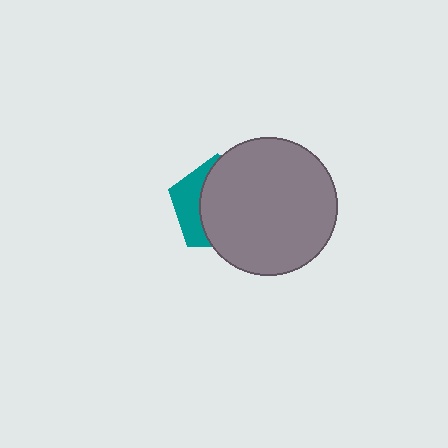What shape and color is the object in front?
The object in front is a gray circle.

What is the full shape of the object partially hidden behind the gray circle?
The partially hidden object is a teal pentagon.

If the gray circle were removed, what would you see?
You would see the complete teal pentagon.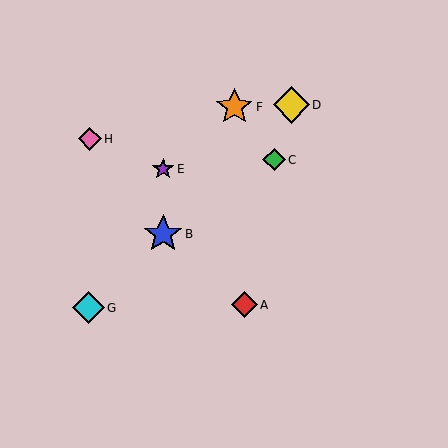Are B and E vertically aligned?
Yes, both are at x≈163.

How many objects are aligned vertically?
2 objects (B, E) are aligned vertically.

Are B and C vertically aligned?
No, B is at x≈163 and C is at x≈274.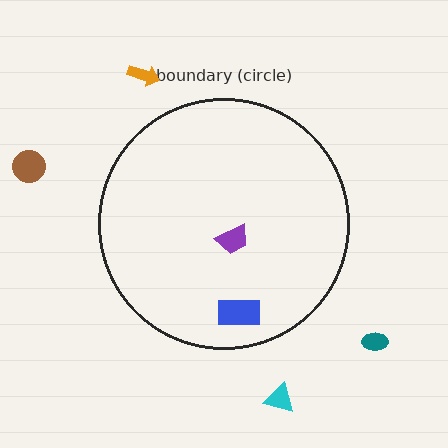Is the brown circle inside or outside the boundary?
Outside.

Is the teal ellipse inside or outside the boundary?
Outside.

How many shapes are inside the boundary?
2 inside, 4 outside.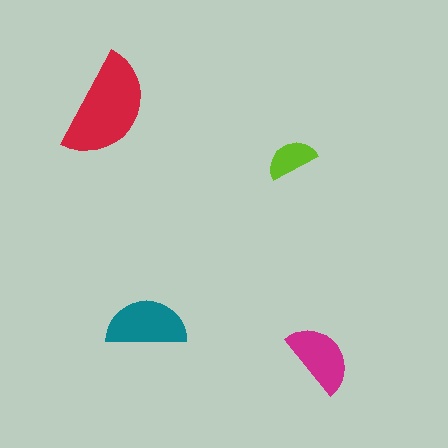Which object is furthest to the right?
The magenta semicircle is rightmost.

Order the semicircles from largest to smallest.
the red one, the teal one, the magenta one, the lime one.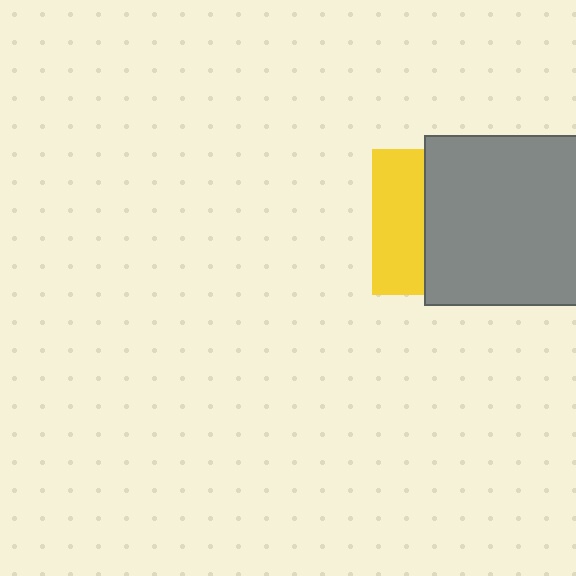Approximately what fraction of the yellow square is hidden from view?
Roughly 65% of the yellow square is hidden behind the gray square.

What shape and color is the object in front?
The object in front is a gray square.